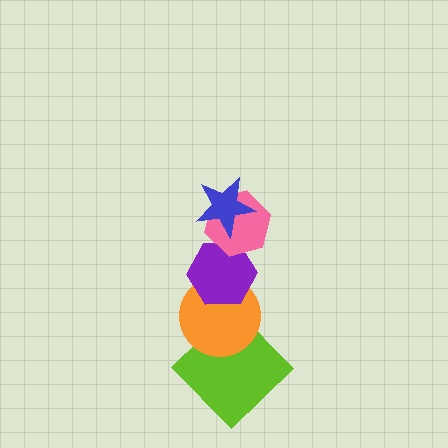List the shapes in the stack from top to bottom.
From top to bottom: the blue star, the pink hexagon, the purple hexagon, the orange circle, the lime diamond.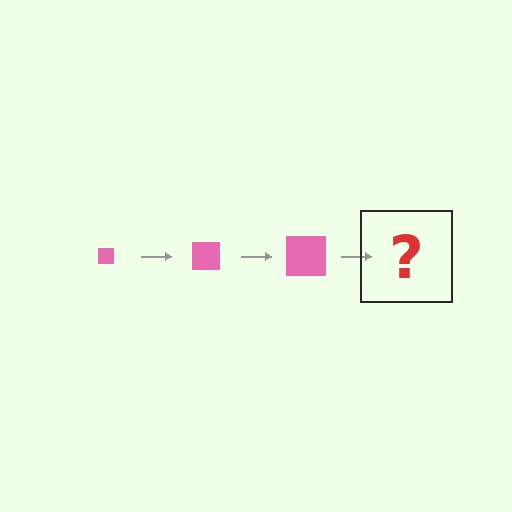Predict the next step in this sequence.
The next step is a pink square, larger than the previous one.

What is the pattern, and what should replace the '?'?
The pattern is that the square gets progressively larger each step. The '?' should be a pink square, larger than the previous one.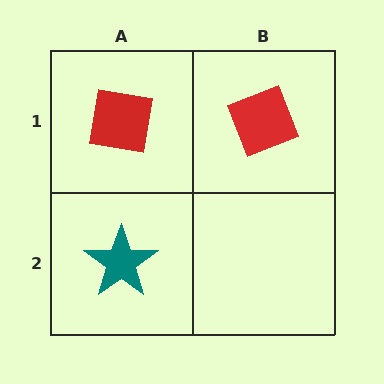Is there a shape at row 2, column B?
No, that cell is empty.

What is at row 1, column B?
A red diamond.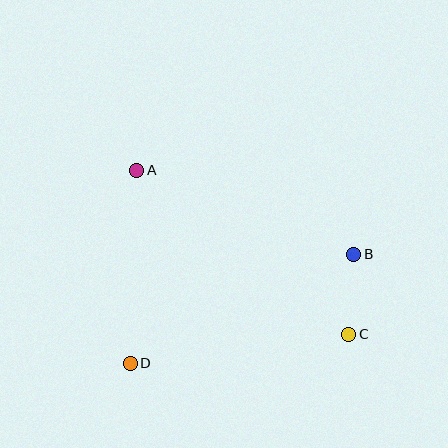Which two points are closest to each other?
Points B and C are closest to each other.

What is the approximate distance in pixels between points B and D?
The distance between B and D is approximately 249 pixels.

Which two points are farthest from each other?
Points A and C are farthest from each other.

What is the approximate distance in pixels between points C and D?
The distance between C and D is approximately 220 pixels.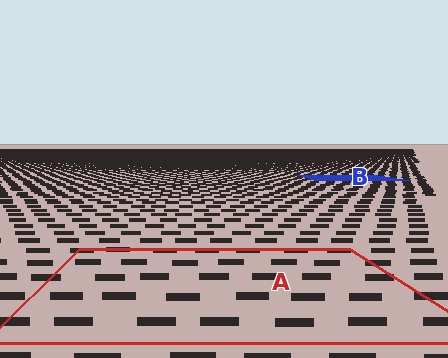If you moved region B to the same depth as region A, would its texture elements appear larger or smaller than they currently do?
They would appear larger. At a closer depth, the same texture elements are projected at a bigger on-screen size.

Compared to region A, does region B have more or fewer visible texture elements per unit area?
Region B has more texture elements per unit area — they are packed more densely because it is farther away.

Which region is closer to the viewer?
Region A is closer. The texture elements there are larger and more spread out.